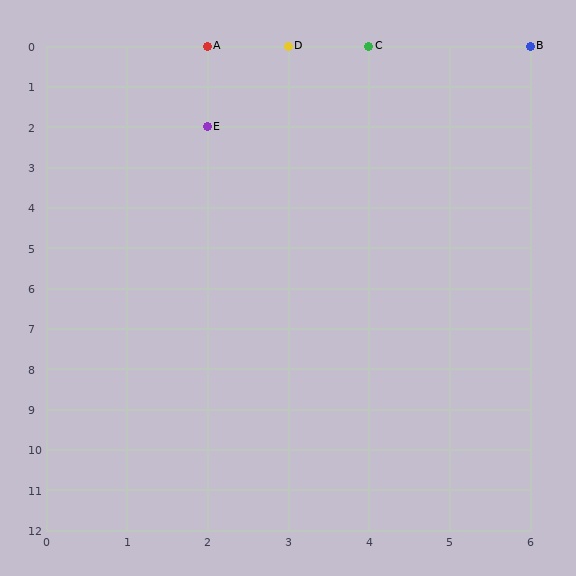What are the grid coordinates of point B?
Point B is at grid coordinates (6, 0).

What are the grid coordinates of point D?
Point D is at grid coordinates (3, 0).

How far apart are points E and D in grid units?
Points E and D are 1 column and 2 rows apart (about 2.2 grid units diagonally).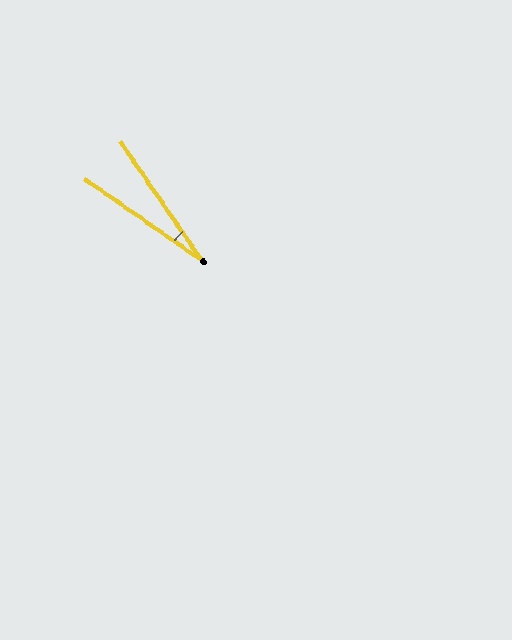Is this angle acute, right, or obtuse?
It is acute.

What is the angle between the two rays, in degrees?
Approximately 21 degrees.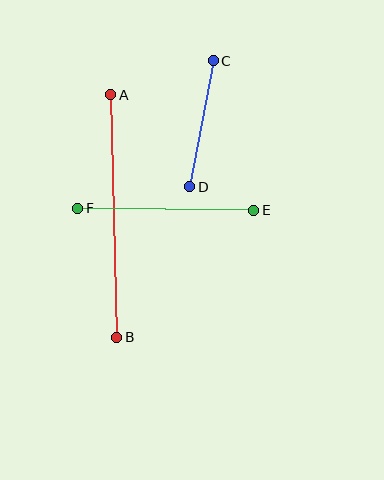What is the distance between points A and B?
The distance is approximately 242 pixels.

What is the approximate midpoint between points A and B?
The midpoint is at approximately (114, 216) pixels.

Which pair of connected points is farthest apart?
Points A and B are farthest apart.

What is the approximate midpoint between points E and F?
The midpoint is at approximately (166, 209) pixels.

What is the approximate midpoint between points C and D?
The midpoint is at approximately (201, 124) pixels.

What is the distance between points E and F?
The distance is approximately 176 pixels.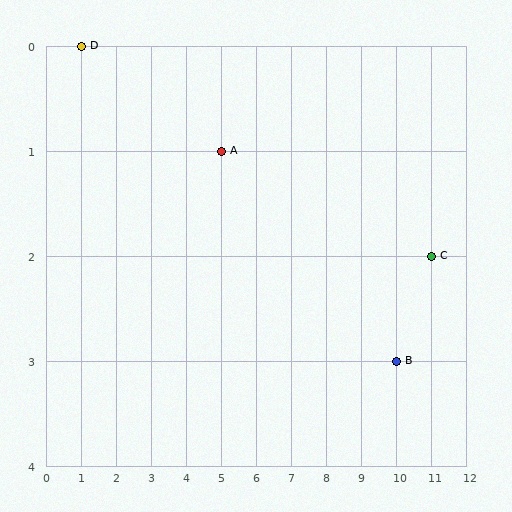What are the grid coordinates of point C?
Point C is at grid coordinates (11, 2).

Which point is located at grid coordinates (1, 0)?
Point D is at (1, 0).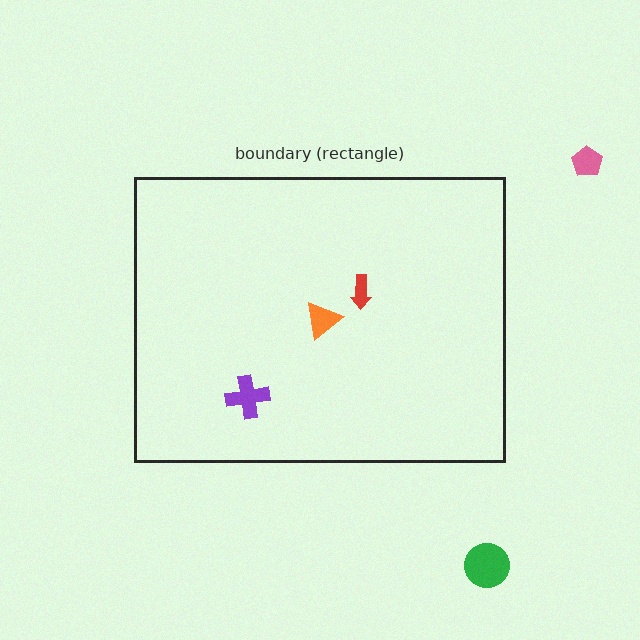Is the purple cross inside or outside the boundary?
Inside.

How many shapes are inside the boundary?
3 inside, 2 outside.